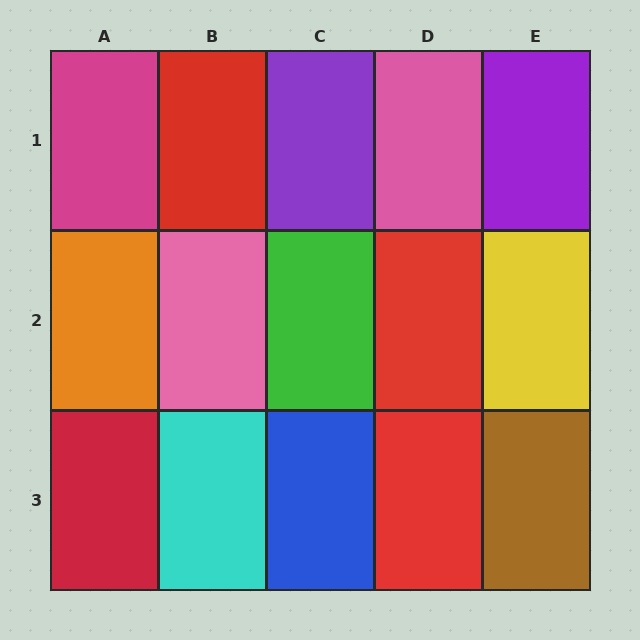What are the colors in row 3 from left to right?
Red, cyan, blue, red, brown.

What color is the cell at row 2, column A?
Orange.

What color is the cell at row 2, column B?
Pink.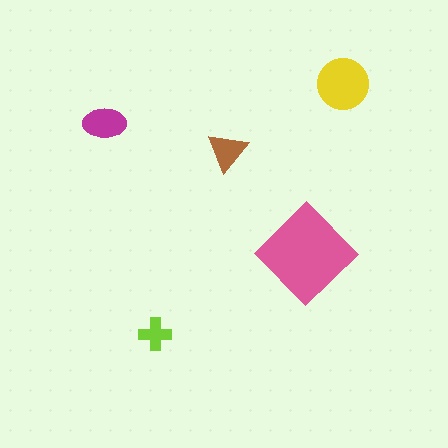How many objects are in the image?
There are 5 objects in the image.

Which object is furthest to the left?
The magenta ellipse is leftmost.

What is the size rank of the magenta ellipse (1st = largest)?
3rd.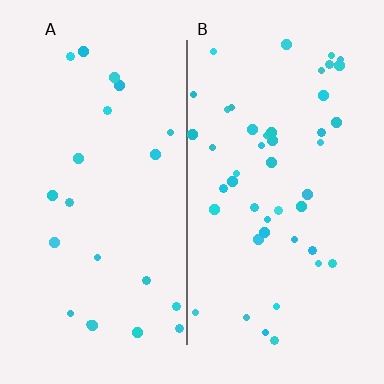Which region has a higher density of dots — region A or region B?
B (the right).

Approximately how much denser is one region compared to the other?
Approximately 2.1× — region B over region A.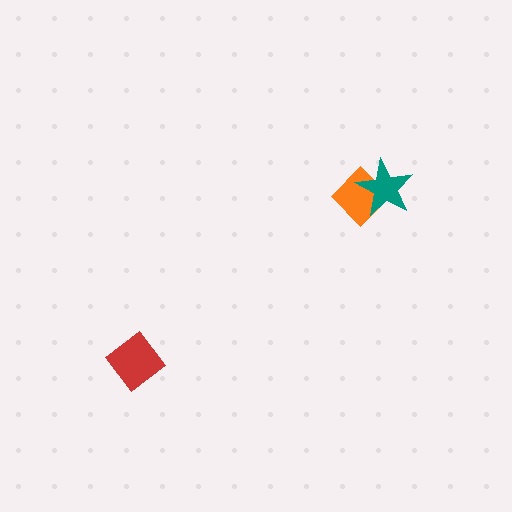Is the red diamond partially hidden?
No, no other shape covers it.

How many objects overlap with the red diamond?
0 objects overlap with the red diamond.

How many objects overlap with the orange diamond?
1 object overlaps with the orange diamond.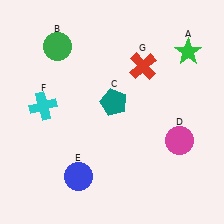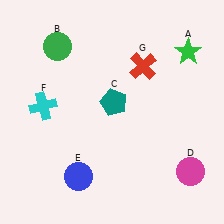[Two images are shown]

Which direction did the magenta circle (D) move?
The magenta circle (D) moved down.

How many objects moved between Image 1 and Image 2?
1 object moved between the two images.